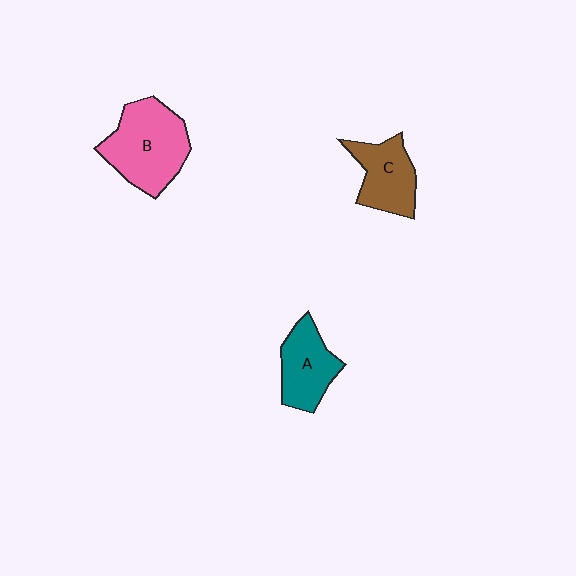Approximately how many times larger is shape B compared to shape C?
Approximately 1.5 times.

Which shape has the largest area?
Shape B (pink).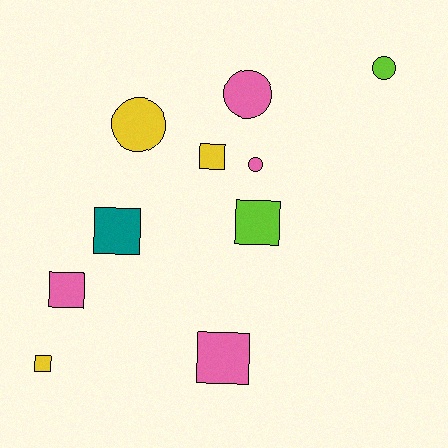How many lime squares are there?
There is 1 lime square.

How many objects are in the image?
There are 10 objects.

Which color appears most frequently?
Pink, with 4 objects.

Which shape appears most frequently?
Square, with 6 objects.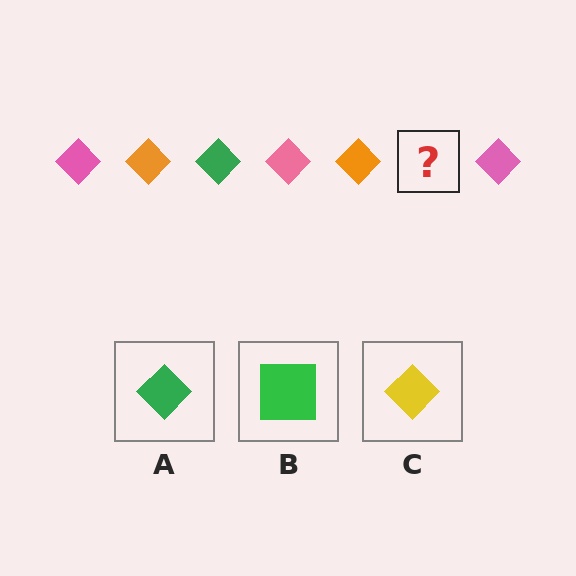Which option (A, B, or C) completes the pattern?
A.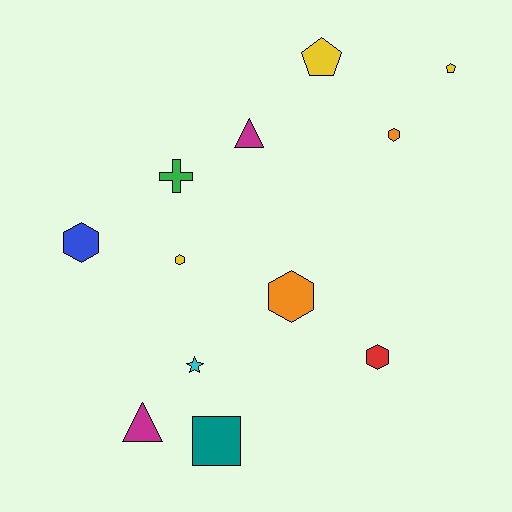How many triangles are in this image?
There are 2 triangles.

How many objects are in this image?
There are 12 objects.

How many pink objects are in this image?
There are no pink objects.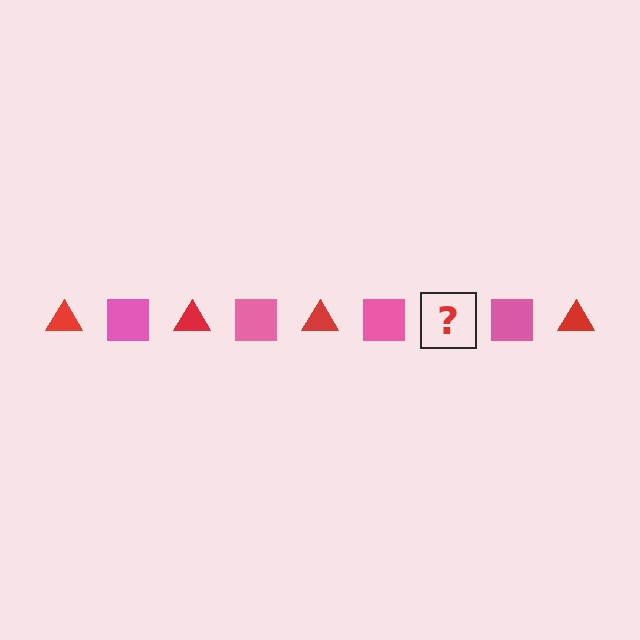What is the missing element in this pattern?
The missing element is a red triangle.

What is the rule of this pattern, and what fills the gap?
The rule is that the pattern alternates between red triangle and pink square. The gap should be filled with a red triangle.